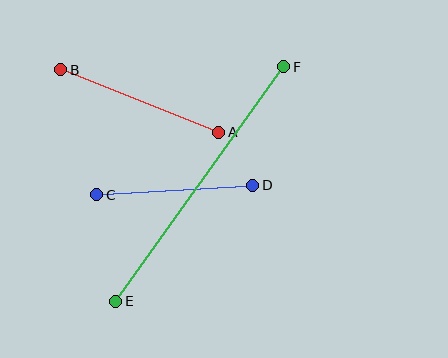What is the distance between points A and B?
The distance is approximately 170 pixels.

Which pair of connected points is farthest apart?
Points E and F are farthest apart.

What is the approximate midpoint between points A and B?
The midpoint is at approximately (140, 101) pixels.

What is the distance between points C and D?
The distance is approximately 156 pixels.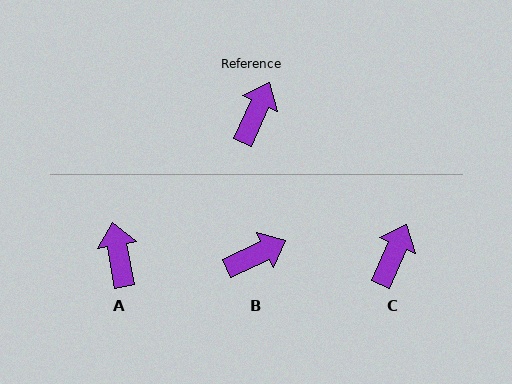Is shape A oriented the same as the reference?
No, it is off by about 34 degrees.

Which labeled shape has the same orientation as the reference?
C.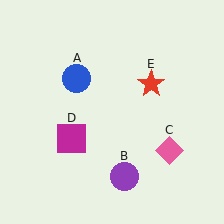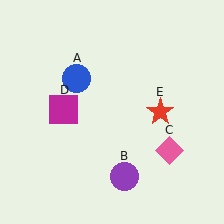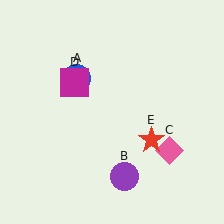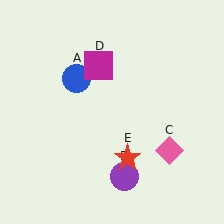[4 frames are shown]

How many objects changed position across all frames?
2 objects changed position: magenta square (object D), red star (object E).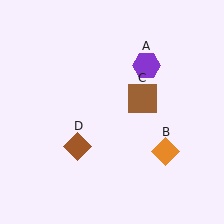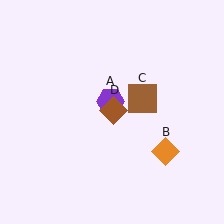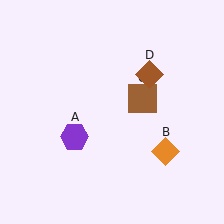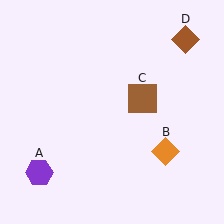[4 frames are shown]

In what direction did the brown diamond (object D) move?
The brown diamond (object D) moved up and to the right.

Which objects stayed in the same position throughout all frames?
Orange diamond (object B) and brown square (object C) remained stationary.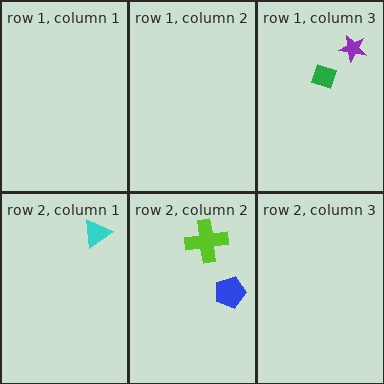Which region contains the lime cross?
The row 2, column 2 region.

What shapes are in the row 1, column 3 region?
The purple star, the green diamond.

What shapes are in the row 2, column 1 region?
The cyan triangle.